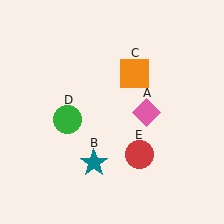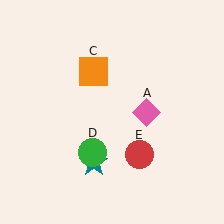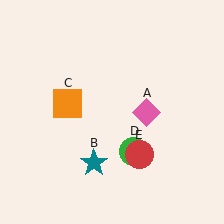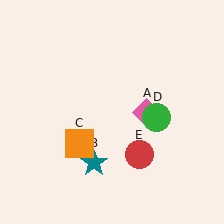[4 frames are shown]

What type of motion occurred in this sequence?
The orange square (object C), green circle (object D) rotated counterclockwise around the center of the scene.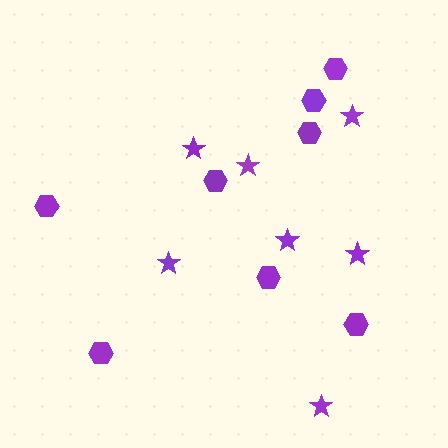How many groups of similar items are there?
There are 2 groups: one group of hexagons (8) and one group of stars (7).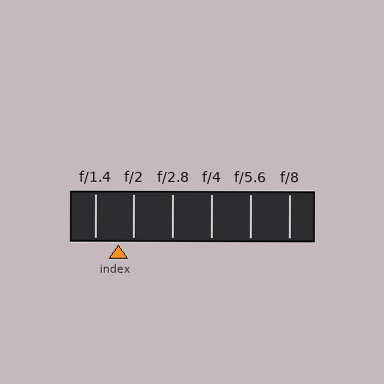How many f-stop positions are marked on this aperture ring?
There are 6 f-stop positions marked.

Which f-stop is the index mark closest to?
The index mark is closest to f/2.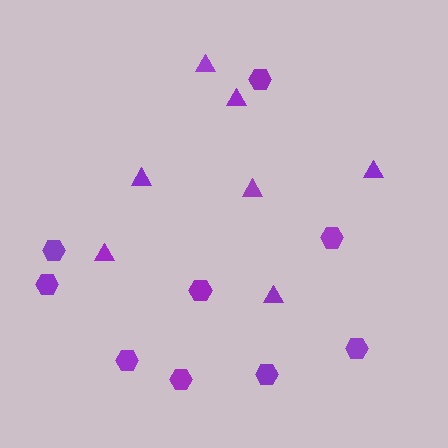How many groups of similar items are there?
There are 2 groups: one group of triangles (7) and one group of hexagons (9).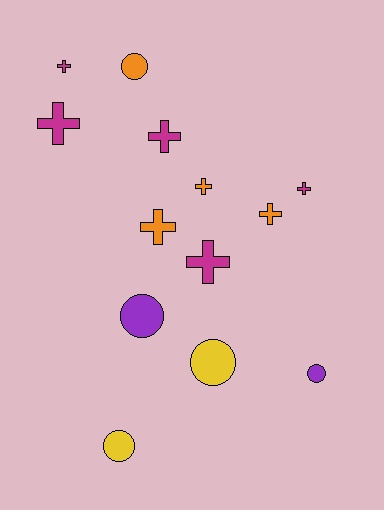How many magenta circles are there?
There are no magenta circles.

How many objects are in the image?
There are 13 objects.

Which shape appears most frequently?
Cross, with 8 objects.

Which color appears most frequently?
Magenta, with 5 objects.